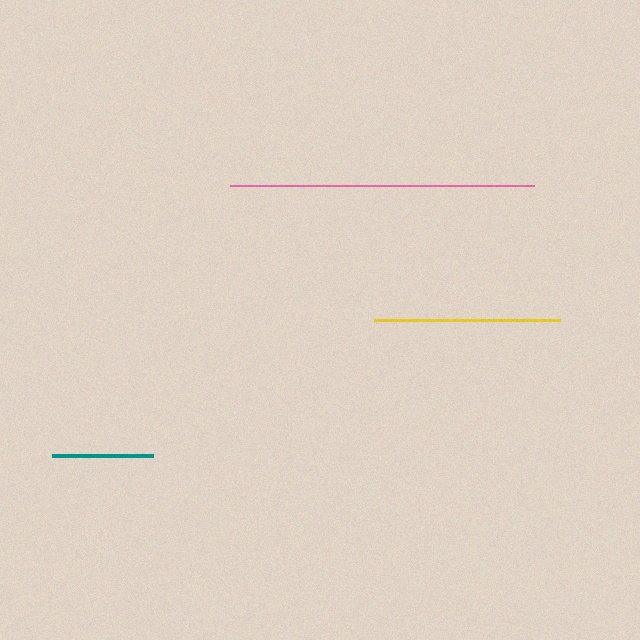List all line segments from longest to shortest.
From longest to shortest: pink, yellow, teal.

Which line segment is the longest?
The pink line is the longest at approximately 303 pixels.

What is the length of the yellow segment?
The yellow segment is approximately 185 pixels long.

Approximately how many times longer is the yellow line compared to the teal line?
The yellow line is approximately 1.9 times the length of the teal line.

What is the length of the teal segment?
The teal segment is approximately 100 pixels long.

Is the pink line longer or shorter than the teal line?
The pink line is longer than the teal line.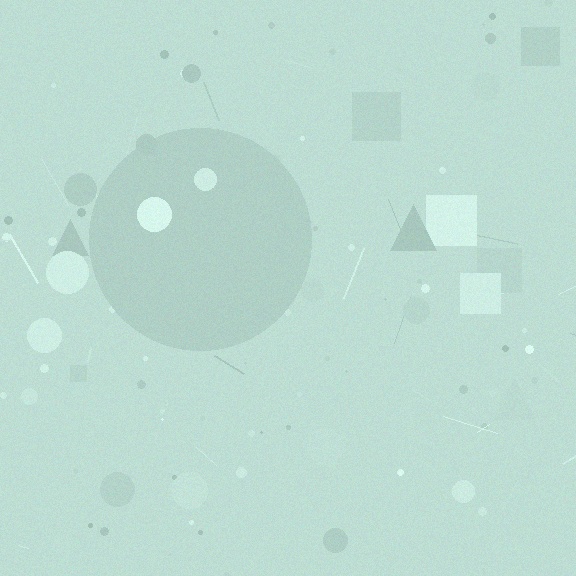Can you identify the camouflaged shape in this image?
The camouflaged shape is a circle.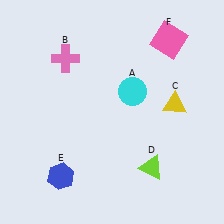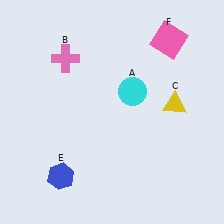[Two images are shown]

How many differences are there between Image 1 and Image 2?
There is 1 difference between the two images.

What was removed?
The lime triangle (D) was removed in Image 2.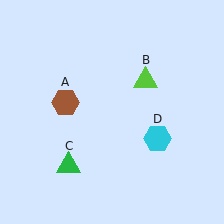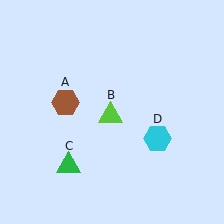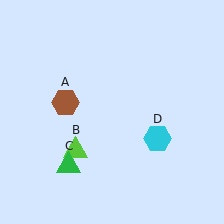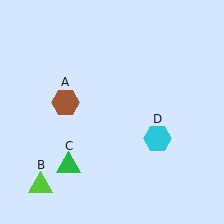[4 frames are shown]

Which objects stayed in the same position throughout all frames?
Brown hexagon (object A) and green triangle (object C) and cyan hexagon (object D) remained stationary.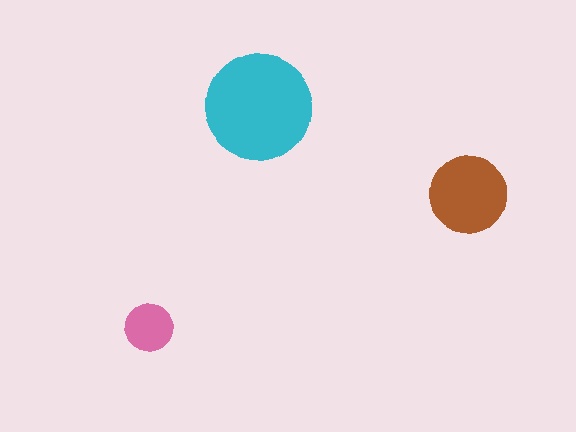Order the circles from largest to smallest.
the cyan one, the brown one, the pink one.